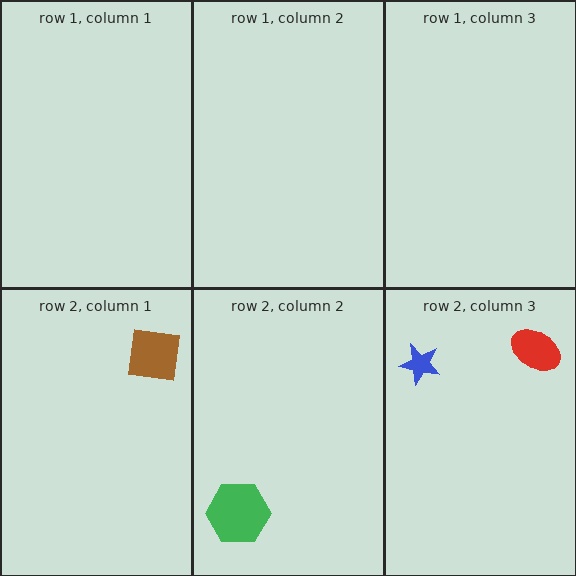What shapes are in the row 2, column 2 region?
The green hexagon.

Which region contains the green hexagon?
The row 2, column 2 region.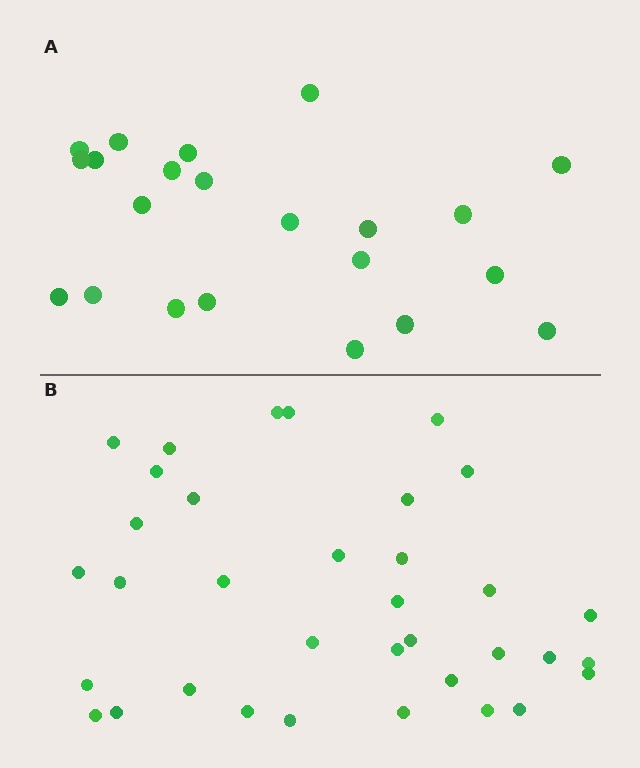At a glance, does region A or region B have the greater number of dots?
Region B (the bottom region) has more dots.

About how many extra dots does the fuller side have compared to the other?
Region B has approximately 15 more dots than region A.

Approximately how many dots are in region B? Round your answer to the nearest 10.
About 40 dots. (The exact count is 35, which rounds to 40.)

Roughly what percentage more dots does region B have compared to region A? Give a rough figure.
About 60% more.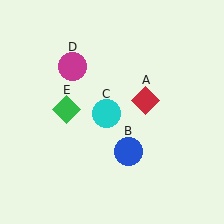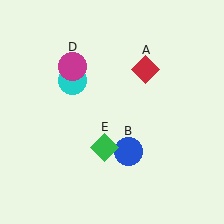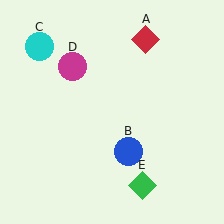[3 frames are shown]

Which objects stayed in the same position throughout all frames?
Blue circle (object B) and magenta circle (object D) remained stationary.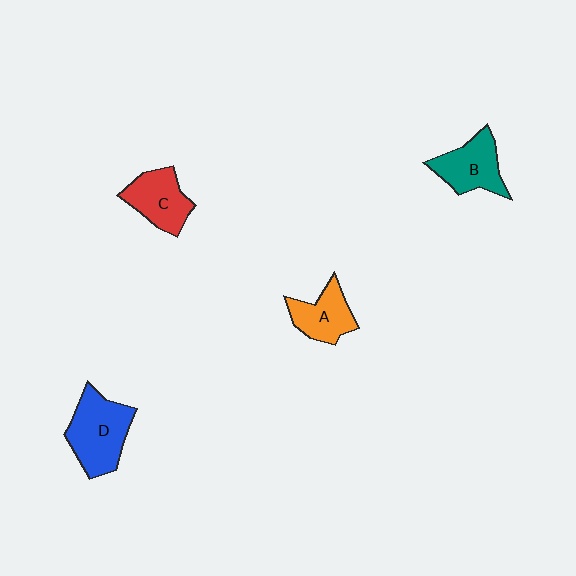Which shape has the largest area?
Shape D (blue).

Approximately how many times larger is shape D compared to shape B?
Approximately 1.3 times.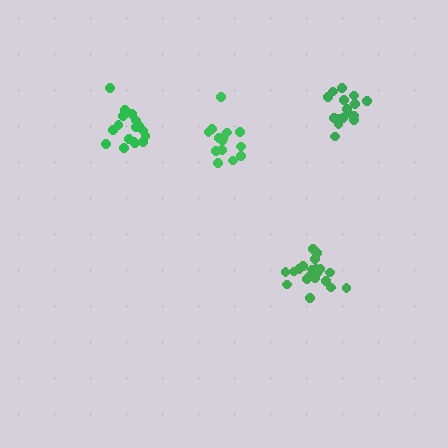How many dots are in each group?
Group 1: 15 dots, Group 2: 17 dots, Group 3: 21 dots, Group 4: 16 dots (69 total).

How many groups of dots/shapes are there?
There are 4 groups.